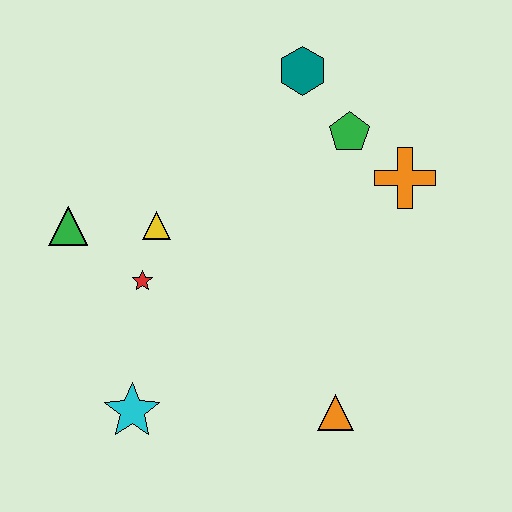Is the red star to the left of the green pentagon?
Yes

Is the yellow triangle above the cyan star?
Yes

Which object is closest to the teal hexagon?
The green pentagon is closest to the teal hexagon.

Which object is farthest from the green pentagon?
The cyan star is farthest from the green pentagon.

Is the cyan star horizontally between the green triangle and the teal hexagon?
Yes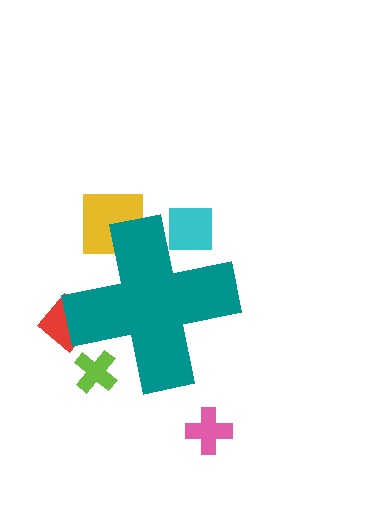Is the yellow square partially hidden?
Yes, the yellow square is partially hidden behind the teal cross.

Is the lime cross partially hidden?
Yes, the lime cross is partially hidden behind the teal cross.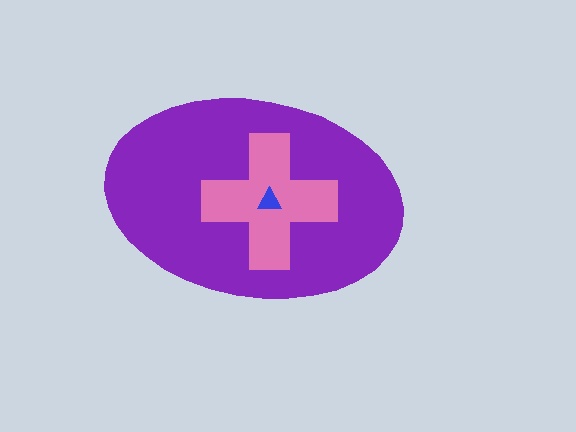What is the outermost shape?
The purple ellipse.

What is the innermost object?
The blue triangle.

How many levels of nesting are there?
3.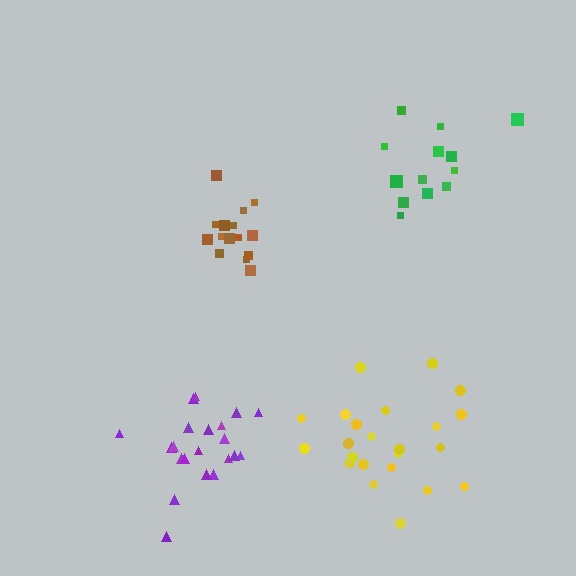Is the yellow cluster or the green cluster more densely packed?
Yellow.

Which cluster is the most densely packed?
Brown.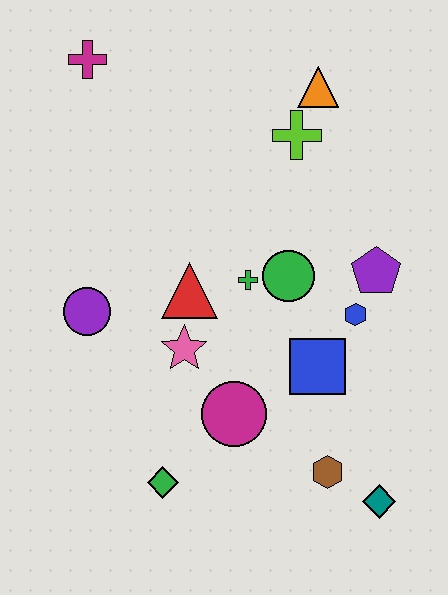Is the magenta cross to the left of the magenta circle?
Yes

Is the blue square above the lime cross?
No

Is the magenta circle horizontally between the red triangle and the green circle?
Yes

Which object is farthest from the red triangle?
The teal diamond is farthest from the red triangle.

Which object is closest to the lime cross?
The orange triangle is closest to the lime cross.